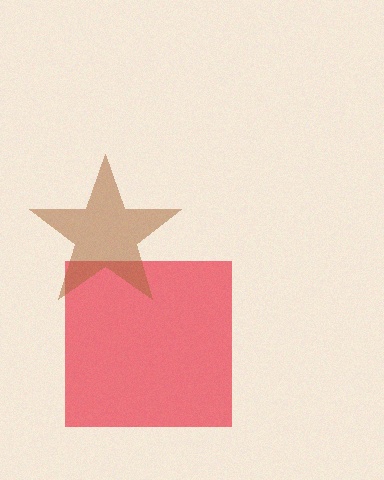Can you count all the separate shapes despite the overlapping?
Yes, there are 2 separate shapes.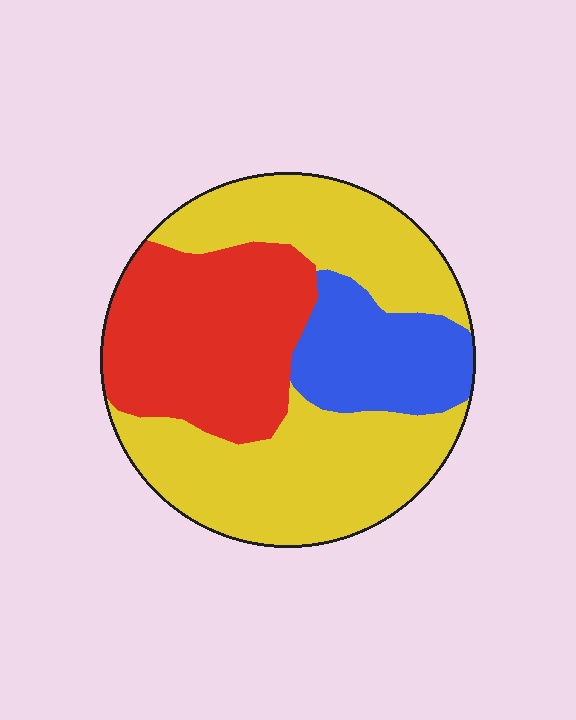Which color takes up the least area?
Blue, at roughly 15%.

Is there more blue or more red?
Red.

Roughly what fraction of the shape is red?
Red covers about 30% of the shape.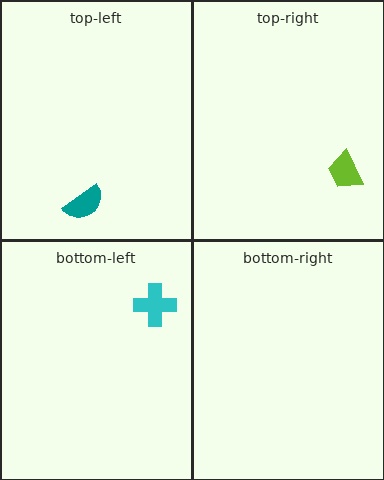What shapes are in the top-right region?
The lime trapezoid.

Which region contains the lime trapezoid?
The top-right region.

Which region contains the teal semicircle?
The top-left region.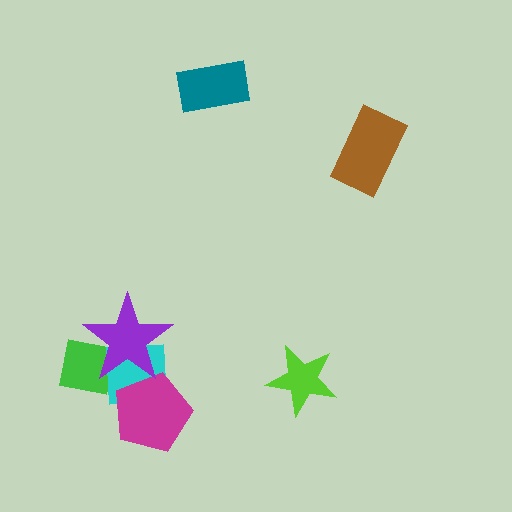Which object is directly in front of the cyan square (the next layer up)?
The magenta pentagon is directly in front of the cyan square.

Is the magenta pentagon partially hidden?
Yes, it is partially covered by another shape.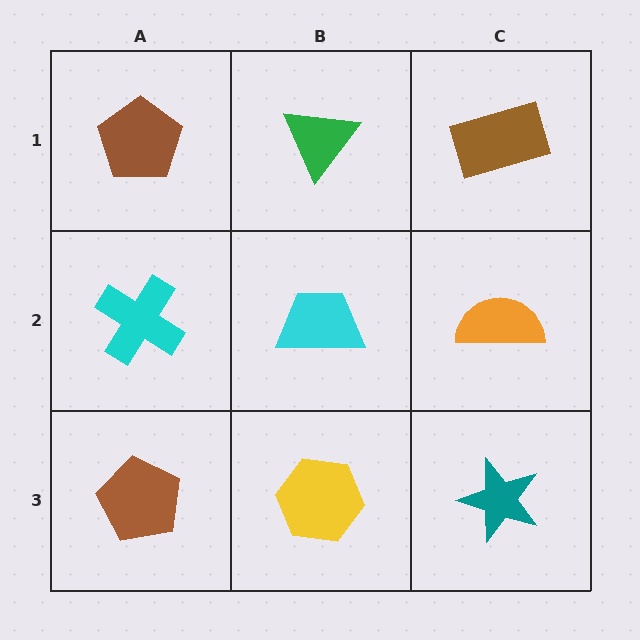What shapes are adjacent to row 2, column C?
A brown rectangle (row 1, column C), a teal star (row 3, column C), a cyan trapezoid (row 2, column B).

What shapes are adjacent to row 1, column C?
An orange semicircle (row 2, column C), a green triangle (row 1, column B).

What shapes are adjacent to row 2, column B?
A green triangle (row 1, column B), a yellow hexagon (row 3, column B), a cyan cross (row 2, column A), an orange semicircle (row 2, column C).